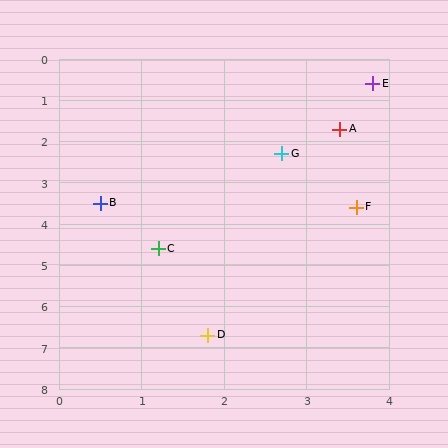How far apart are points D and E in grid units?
Points D and E are about 6.4 grid units apart.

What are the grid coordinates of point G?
Point G is at approximately (2.7, 2.3).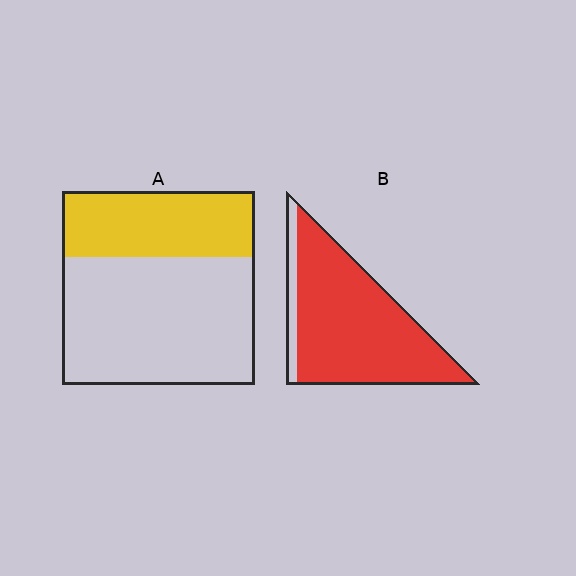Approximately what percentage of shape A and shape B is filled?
A is approximately 35% and B is approximately 90%.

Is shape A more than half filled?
No.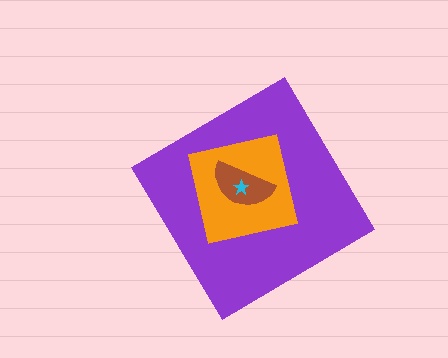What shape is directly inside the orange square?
The brown semicircle.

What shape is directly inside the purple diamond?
The orange square.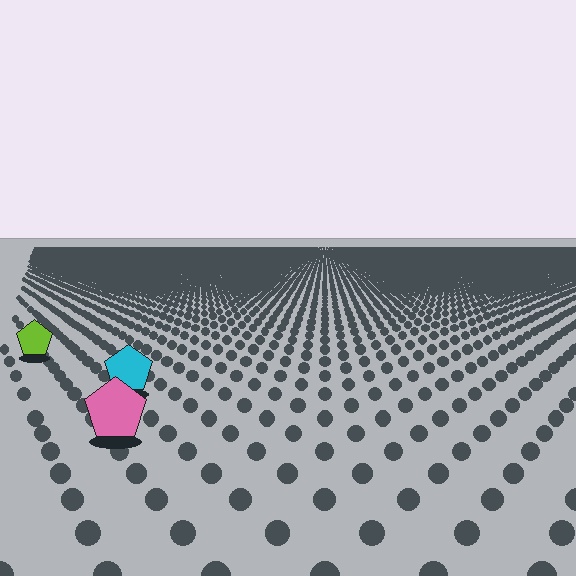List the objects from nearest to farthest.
From nearest to farthest: the pink pentagon, the cyan pentagon, the lime pentagon.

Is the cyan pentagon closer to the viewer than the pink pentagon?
No. The pink pentagon is closer — you can tell from the texture gradient: the ground texture is coarser near it.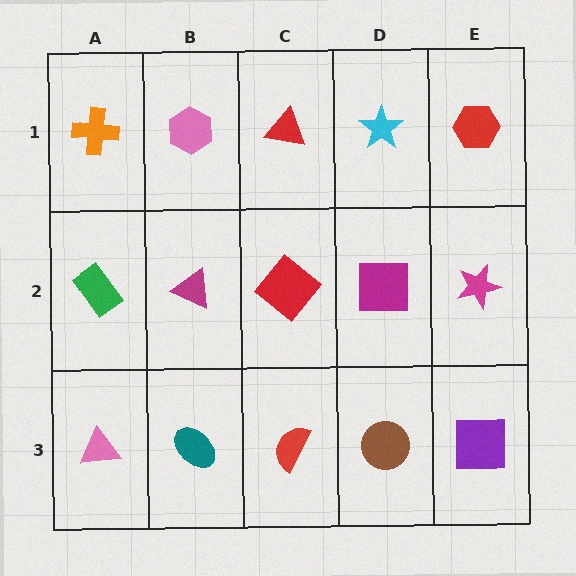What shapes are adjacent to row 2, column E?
A red hexagon (row 1, column E), a purple square (row 3, column E), a magenta square (row 2, column D).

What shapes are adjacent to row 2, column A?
An orange cross (row 1, column A), a pink triangle (row 3, column A), a magenta triangle (row 2, column B).